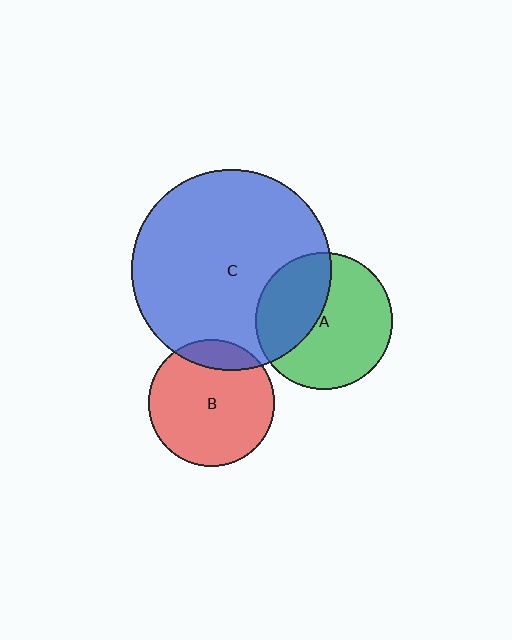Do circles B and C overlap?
Yes.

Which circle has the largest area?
Circle C (blue).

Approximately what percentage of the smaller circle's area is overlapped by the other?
Approximately 15%.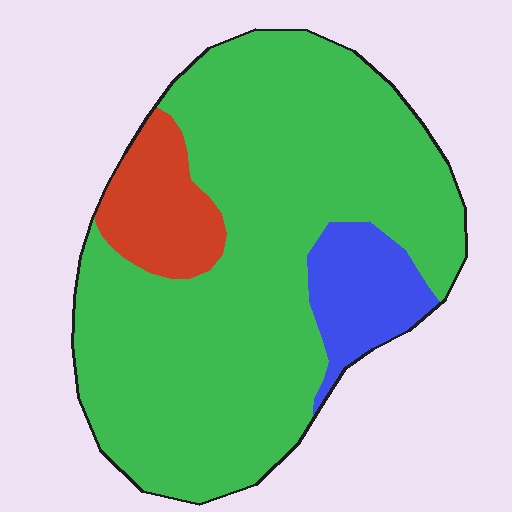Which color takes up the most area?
Green, at roughly 80%.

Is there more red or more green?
Green.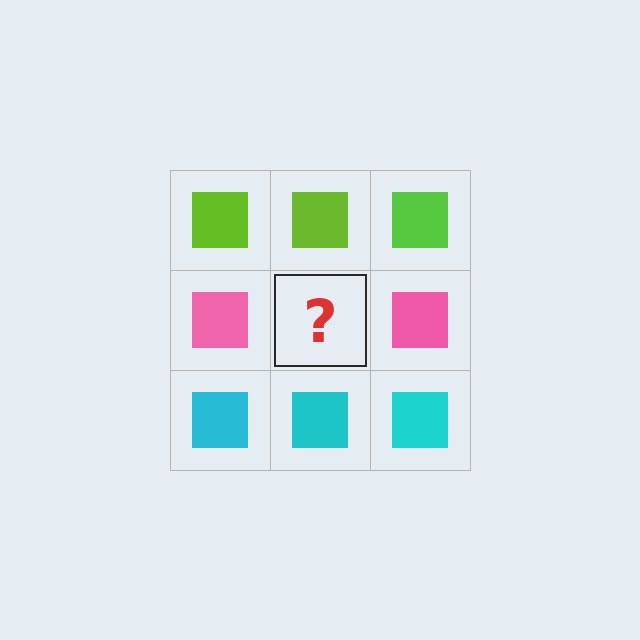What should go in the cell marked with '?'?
The missing cell should contain a pink square.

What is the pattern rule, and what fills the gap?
The rule is that each row has a consistent color. The gap should be filled with a pink square.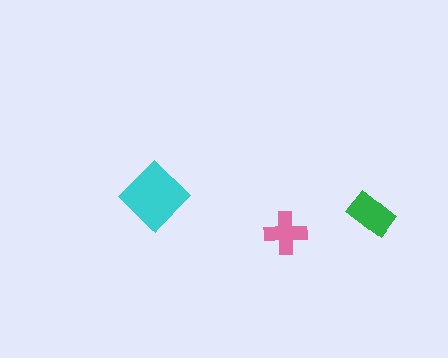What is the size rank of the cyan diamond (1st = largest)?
1st.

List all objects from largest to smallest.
The cyan diamond, the green rectangle, the pink cross.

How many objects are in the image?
There are 3 objects in the image.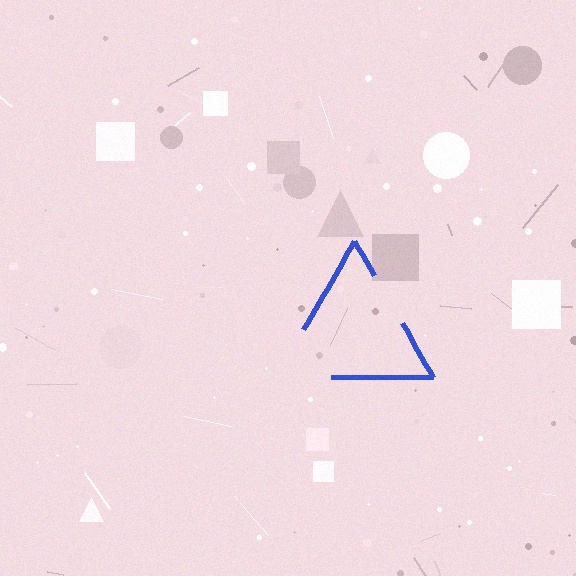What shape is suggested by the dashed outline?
The dashed outline suggests a triangle.